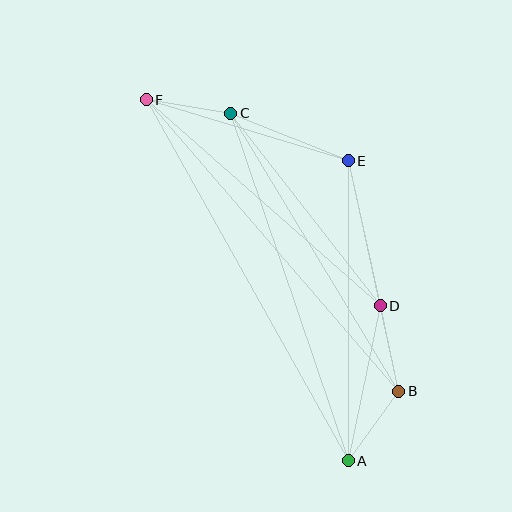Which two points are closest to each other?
Points A and B are closest to each other.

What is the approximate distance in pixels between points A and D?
The distance between A and D is approximately 158 pixels.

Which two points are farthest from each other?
Points A and F are farthest from each other.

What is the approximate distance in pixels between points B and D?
The distance between B and D is approximately 87 pixels.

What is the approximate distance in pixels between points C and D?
The distance between C and D is approximately 244 pixels.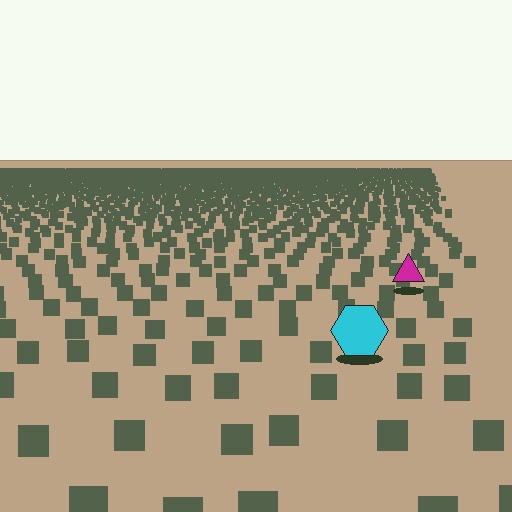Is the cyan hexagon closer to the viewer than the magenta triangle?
Yes. The cyan hexagon is closer — you can tell from the texture gradient: the ground texture is coarser near it.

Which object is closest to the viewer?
The cyan hexagon is closest. The texture marks near it are larger and more spread out.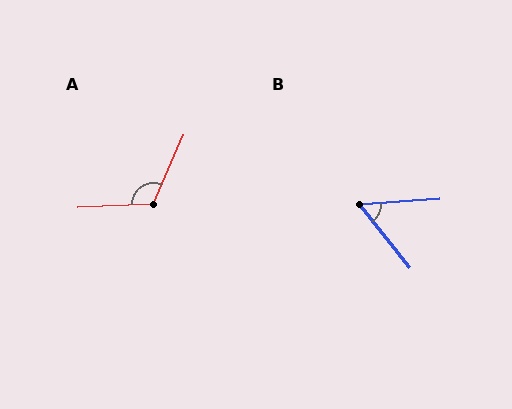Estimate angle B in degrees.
Approximately 56 degrees.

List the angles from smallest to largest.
B (56°), A (115°).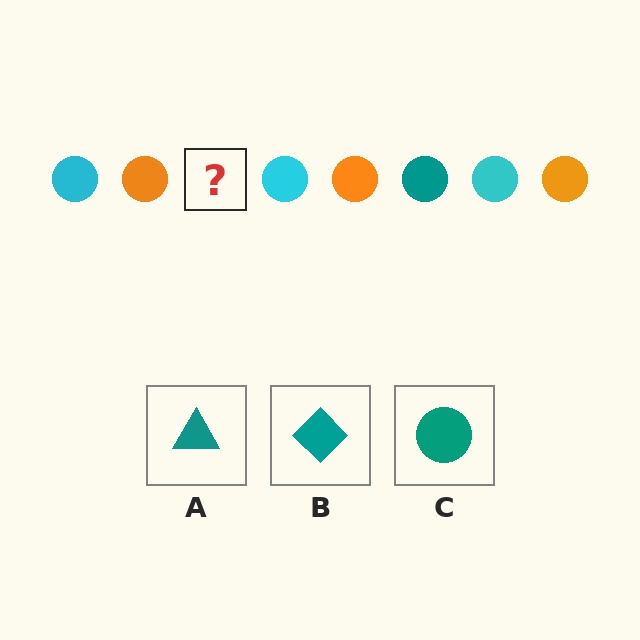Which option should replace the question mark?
Option C.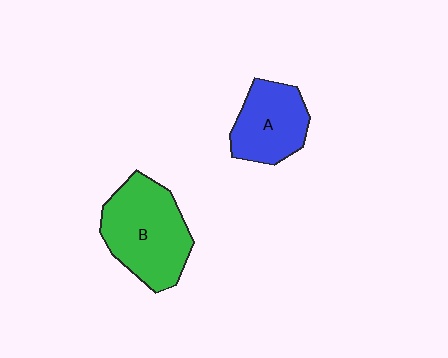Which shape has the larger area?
Shape B (green).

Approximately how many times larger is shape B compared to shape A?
Approximately 1.4 times.